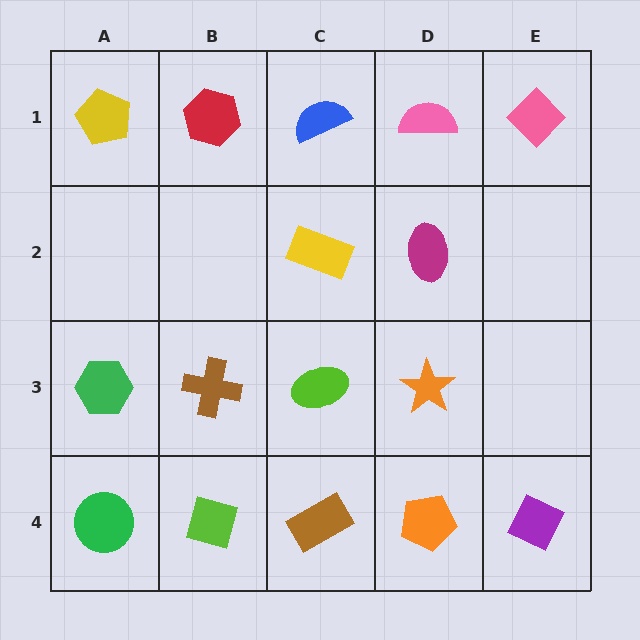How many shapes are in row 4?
5 shapes.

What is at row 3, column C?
A lime ellipse.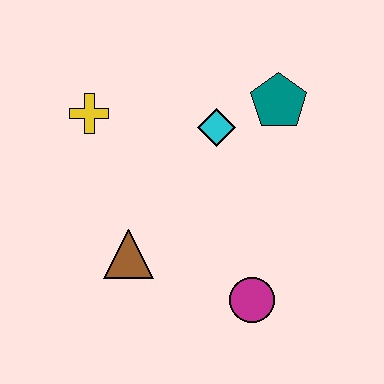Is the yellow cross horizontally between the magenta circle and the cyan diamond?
No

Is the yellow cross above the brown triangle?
Yes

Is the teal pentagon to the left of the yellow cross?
No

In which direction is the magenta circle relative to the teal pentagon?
The magenta circle is below the teal pentagon.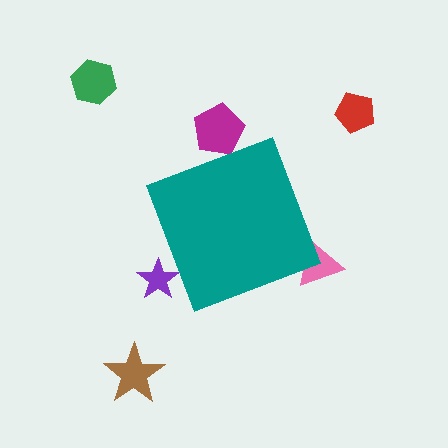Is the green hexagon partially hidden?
No, the green hexagon is fully visible.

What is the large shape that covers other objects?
A teal diamond.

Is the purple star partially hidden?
Yes, the purple star is partially hidden behind the teal diamond.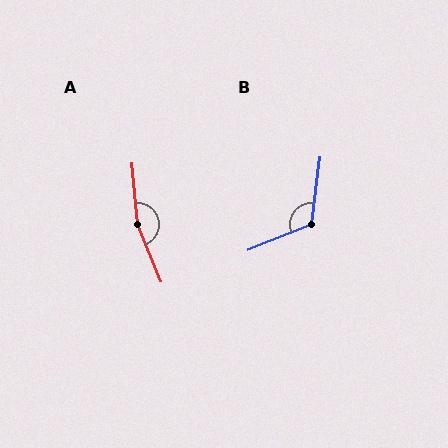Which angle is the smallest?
B, at approximately 119 degrees.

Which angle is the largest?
A, at approximately 163 degrees.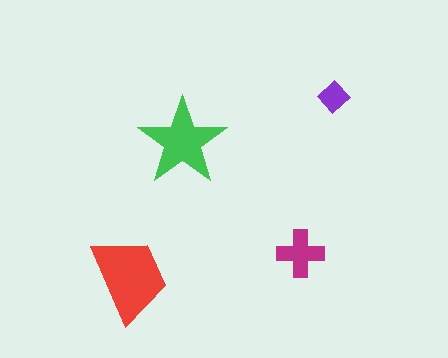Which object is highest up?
The purple diamond is topmost.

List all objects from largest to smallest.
The red trapezoid, the green star, the magenta cross, the purple diamond.